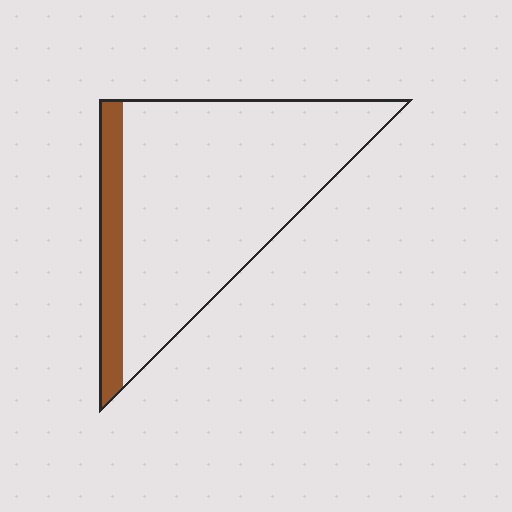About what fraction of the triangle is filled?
About one sixth (1/6).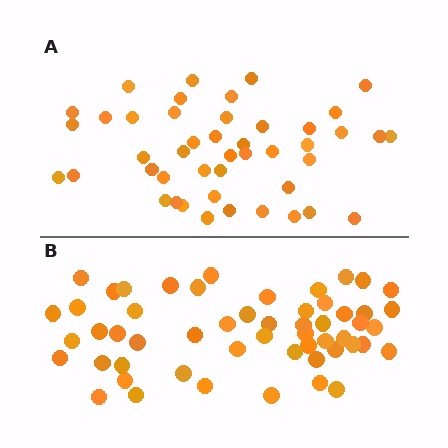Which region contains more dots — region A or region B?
Region B (the bottom region) has more dots.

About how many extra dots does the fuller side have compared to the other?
Region B has roughly 8 or so more dots than region A.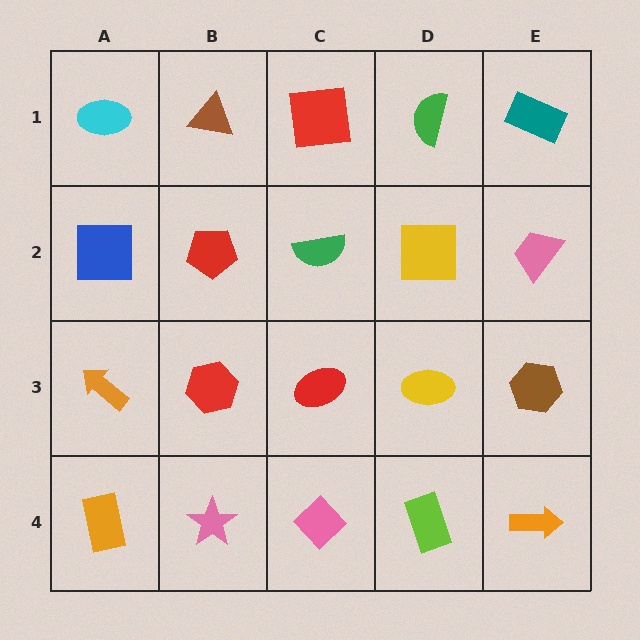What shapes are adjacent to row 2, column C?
A red square (row 1, column C), a red ellipse (row 3, column C), a red pentagon (row 2, column B), a yellow square (row 2, column D).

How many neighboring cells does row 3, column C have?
4.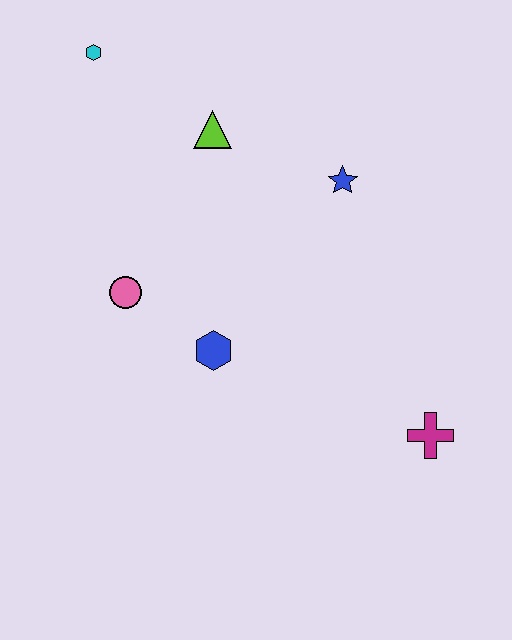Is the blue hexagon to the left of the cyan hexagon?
No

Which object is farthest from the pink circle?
The magenta cross is farthest from the pink circle.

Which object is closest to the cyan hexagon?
The lime triangle is closest to the cyan hexagon.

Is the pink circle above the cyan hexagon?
No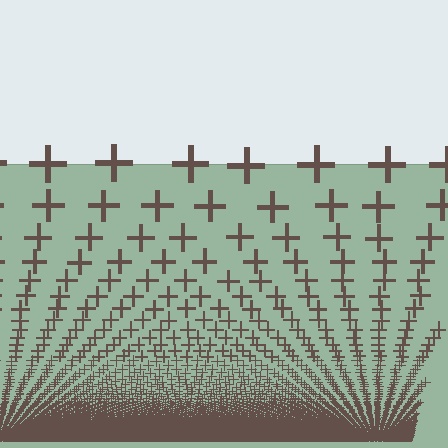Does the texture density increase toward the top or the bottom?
Density increases toward the bottom.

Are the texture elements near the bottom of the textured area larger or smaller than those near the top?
Smaller. The gradient is inverted — elements near the bottom are smaller and denser.